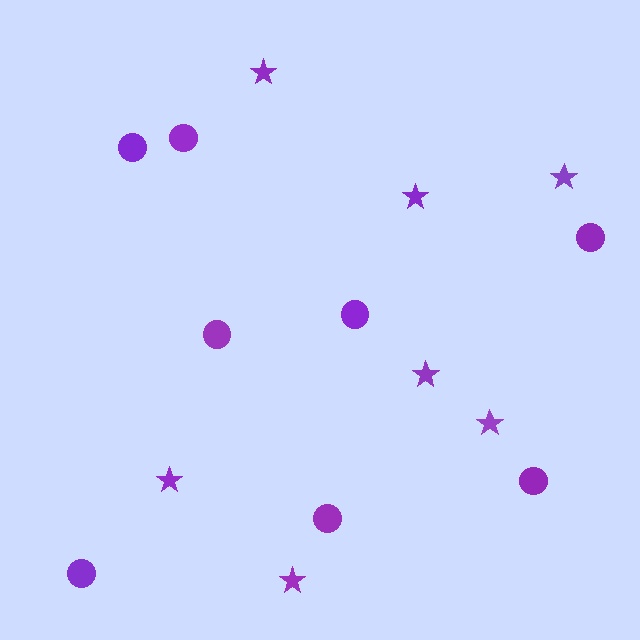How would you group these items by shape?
There are 2 groups: one group of circles (8) and one group of stars (7).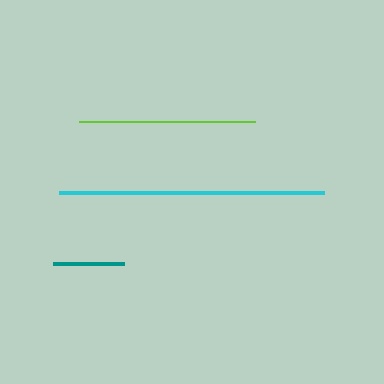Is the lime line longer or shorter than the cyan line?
The cyan line is longer than the lime line.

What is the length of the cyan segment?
The cyan segment is approximately 264 pixels long.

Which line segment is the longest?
The cyan line is the longest at approximately 264 pixels.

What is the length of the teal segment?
The teal segment is approximately 71 pixels long.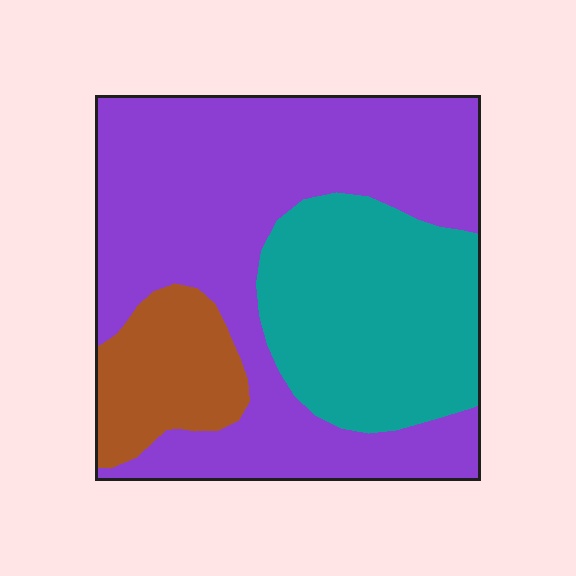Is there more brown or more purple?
Purple.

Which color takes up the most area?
Purple, at roughly 55%.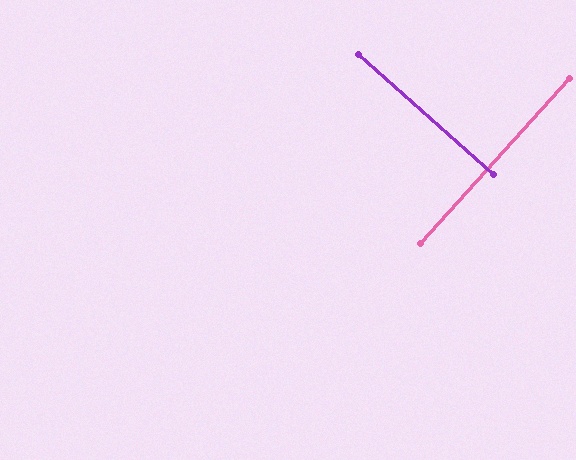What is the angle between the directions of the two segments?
Approximately 90 degrees.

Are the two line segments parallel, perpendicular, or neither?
Perpendicular — they meet at approximately 90°.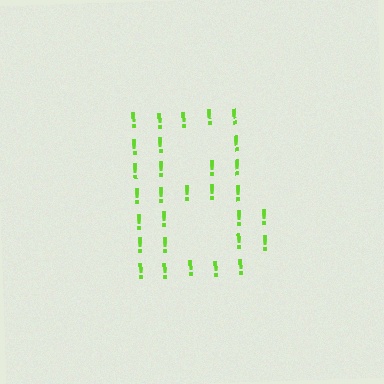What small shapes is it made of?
It is made of small exclamation marks.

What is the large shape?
The large shape is the letter B.